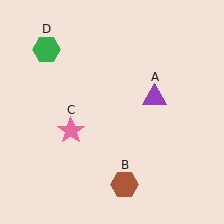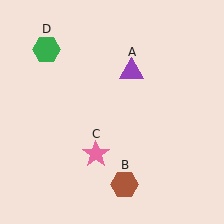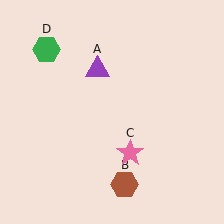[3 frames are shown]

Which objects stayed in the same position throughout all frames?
Brown hexagon (object B) and green hexagon (object D) remained stationary.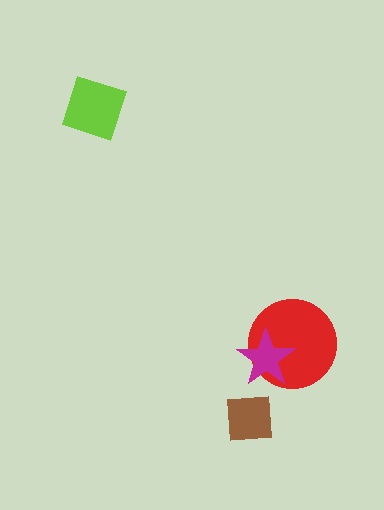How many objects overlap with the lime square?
0 objects overlap with the lime square.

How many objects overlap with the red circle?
1 object overlaps with the red circle.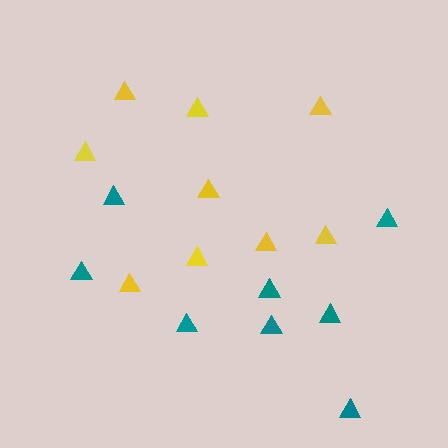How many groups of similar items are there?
There are 2 groups: one group of teal triangles (8) and one group of yellow triangles (9).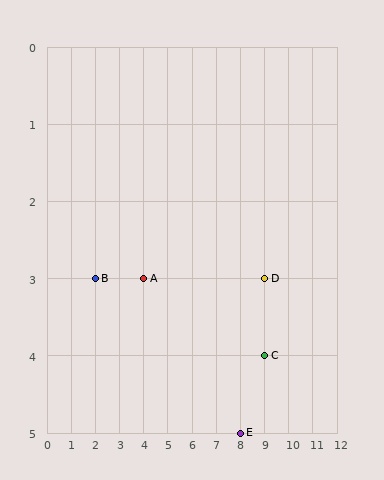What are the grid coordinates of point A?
Point A is at grid coordinates (4, 3).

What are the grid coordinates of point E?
Point E is at grid coordinates (8, 5).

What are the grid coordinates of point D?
Point D is at grid coordinates (9, 3).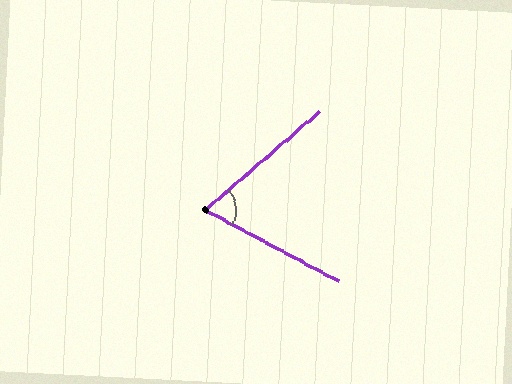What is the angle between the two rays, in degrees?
Approximately 69 degrees.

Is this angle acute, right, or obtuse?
It is acute.